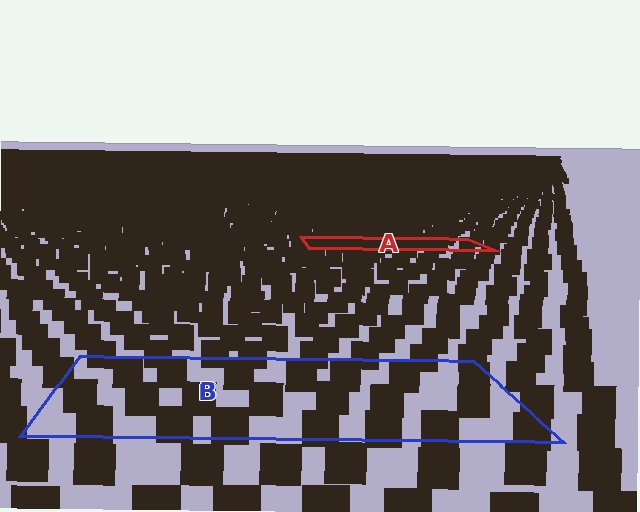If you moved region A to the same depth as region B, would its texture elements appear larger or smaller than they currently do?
They would appear larger. At a closer depth, the same texture elements are projected at a bigger on-screen size.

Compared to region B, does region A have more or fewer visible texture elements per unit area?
Region A has more texture elements per unit area — they are packed more densely because it is farther away.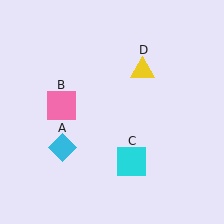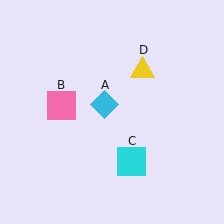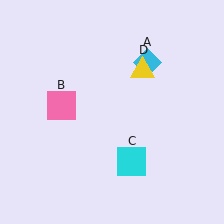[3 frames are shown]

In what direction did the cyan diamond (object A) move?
The cyan diamond (object A) moved up and to the right.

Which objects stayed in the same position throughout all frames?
Pink square (object B) and cyan square (object C) and yellow triangle (object D) remained stationary.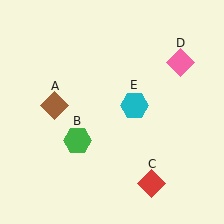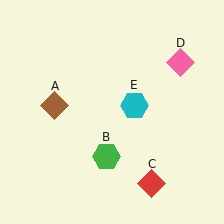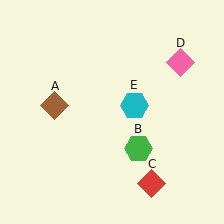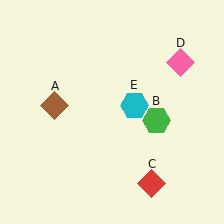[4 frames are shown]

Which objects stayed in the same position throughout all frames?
Brown diamond (object A) and red diamond (object C) and pink diamond (object D) and cyan hexagon (object E) remained stationary.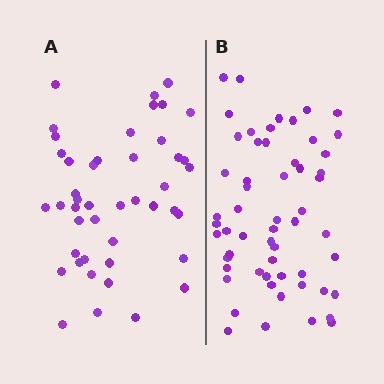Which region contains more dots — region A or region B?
Region B (the right region) has more dots.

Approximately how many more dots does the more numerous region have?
Region B has roughly 12 or so more dots than region A.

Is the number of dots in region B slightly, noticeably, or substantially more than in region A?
Region B has noticeably more, but not dramatically so. The ratio is roughly 1.3 to 1.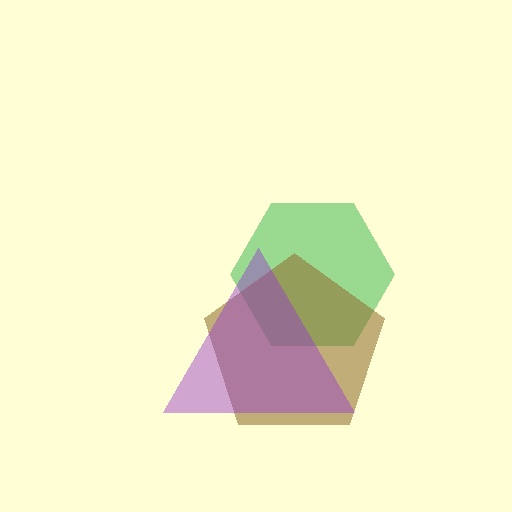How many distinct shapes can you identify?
There are 3 distinct shapes: a green hexagon, a brown pentagon, a purple triangle.